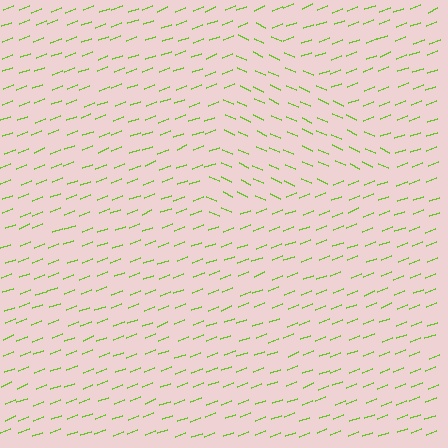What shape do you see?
I see a triangle.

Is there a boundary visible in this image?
Yes, there is a texture boundary formed by a change in line orientation.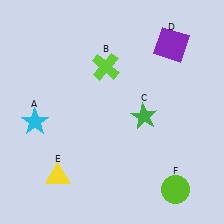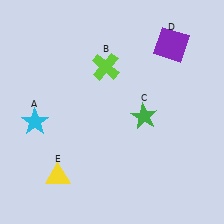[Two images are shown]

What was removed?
The lime circle (F) was removed in Image 2.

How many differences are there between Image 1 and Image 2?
There is 1 difference between the two images.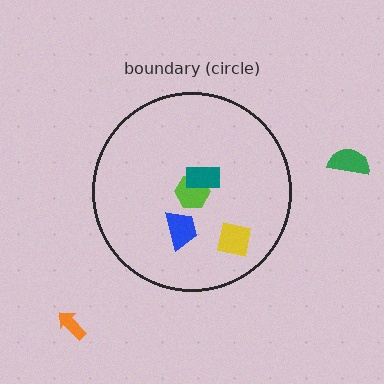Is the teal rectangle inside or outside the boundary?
Inside.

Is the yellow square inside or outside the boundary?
Inside.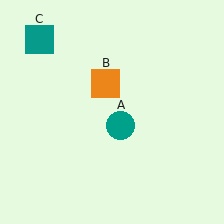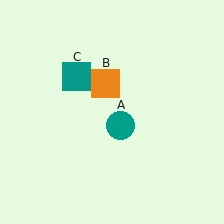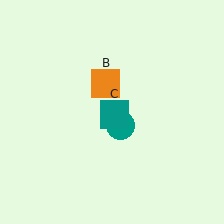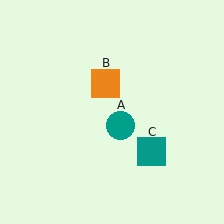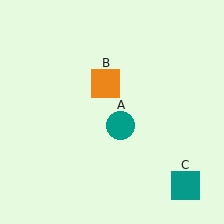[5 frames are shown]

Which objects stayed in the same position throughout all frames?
Teal circle (object A) and orange square (object B) remained stationary.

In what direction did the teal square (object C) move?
The teal square (object C) moved down and to the right.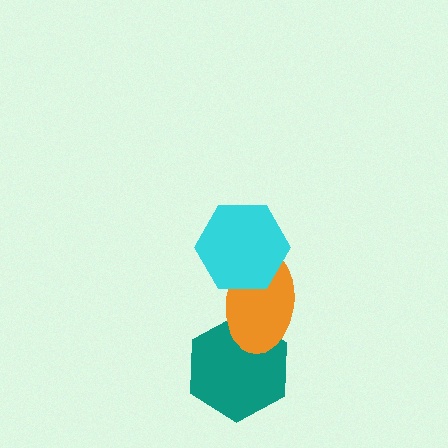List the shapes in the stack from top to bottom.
From top to bottom: the cyan hexagon, the orange ellipse, the teal hexagon.